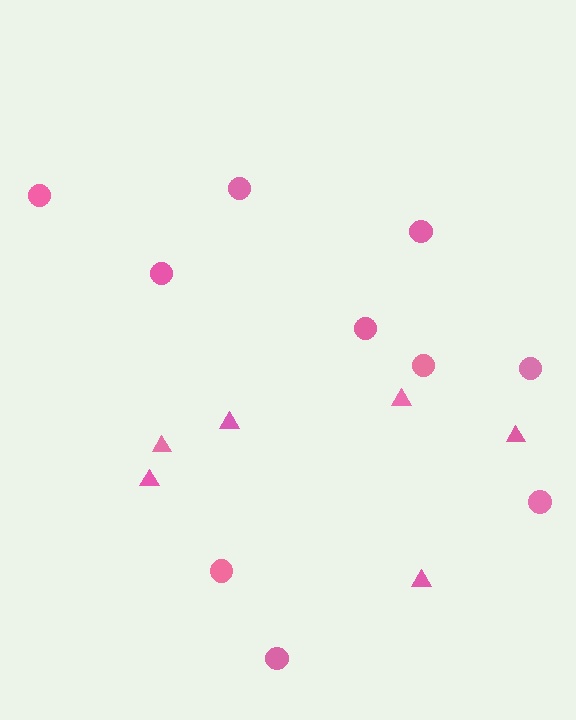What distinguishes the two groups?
There are 2 groups: one group of circles (10) and one group of triangles (6).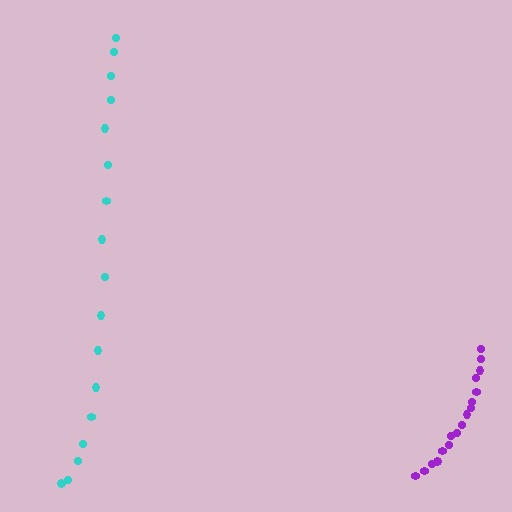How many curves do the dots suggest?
There are 2 distinct paths.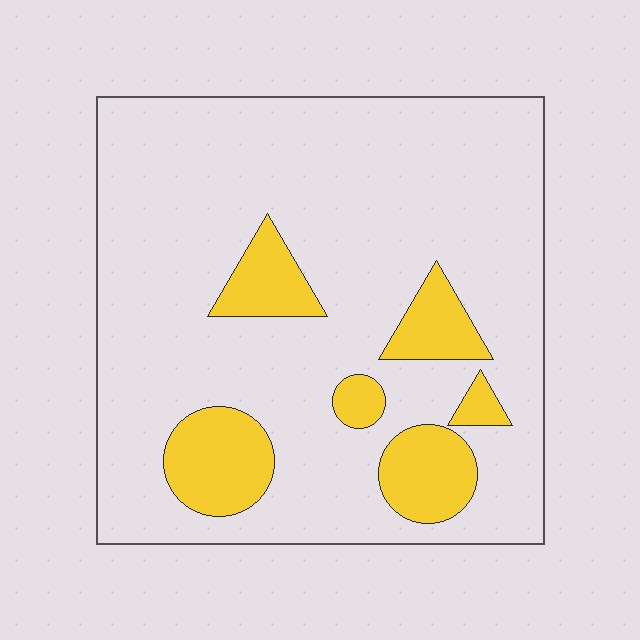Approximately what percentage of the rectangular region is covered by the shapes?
Approximately 15%.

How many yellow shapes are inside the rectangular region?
6.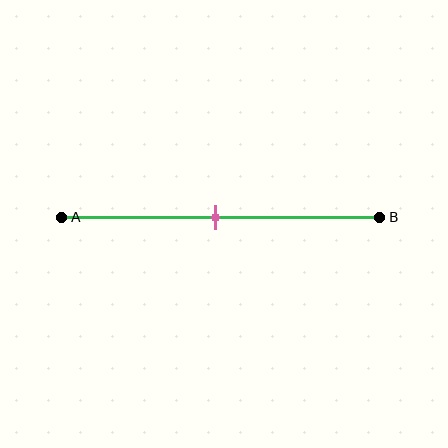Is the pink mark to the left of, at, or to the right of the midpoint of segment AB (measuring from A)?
The pink mark is approximately at the midpoint of segment AB.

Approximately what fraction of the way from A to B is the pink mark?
The pink mark is approximately 50% of the way from A to B.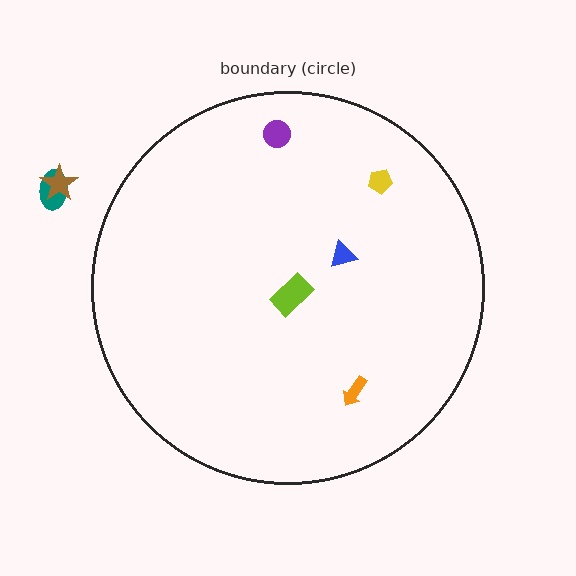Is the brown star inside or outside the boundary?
Outside.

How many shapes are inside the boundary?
5 inside, 2 outside.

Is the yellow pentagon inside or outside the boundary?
Inside.